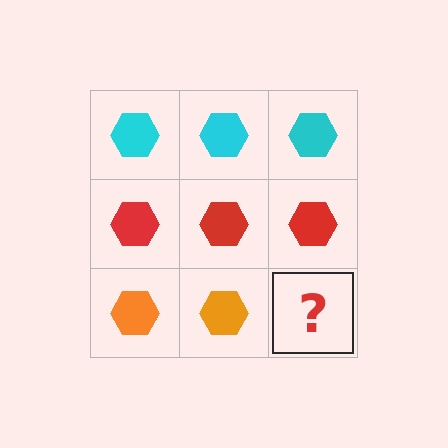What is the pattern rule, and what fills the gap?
The rule is that each row has a consistent color. The gap should be filled with an orange hexagon.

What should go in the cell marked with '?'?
The missing cell should contain an orange hexagon.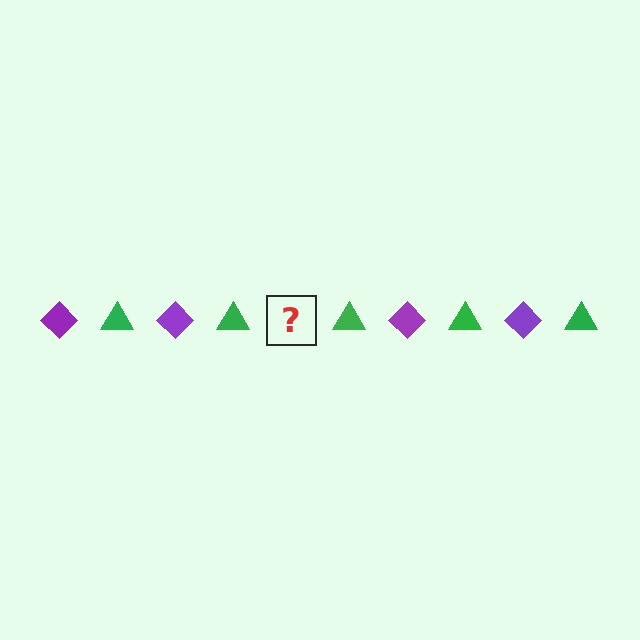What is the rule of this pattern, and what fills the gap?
The rule is that the pattern alternates between purple diamond and green triangle. The gap should be filled with a purple diamond.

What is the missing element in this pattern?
The missing element is a purple diamond.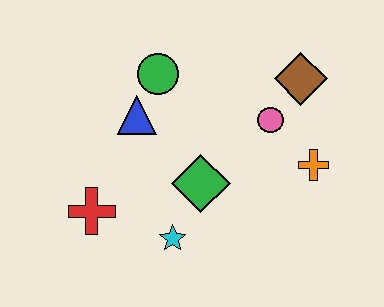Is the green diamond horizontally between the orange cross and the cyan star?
Yes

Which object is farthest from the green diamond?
The brown diamond is farthest from the green diamond.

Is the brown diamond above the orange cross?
Yes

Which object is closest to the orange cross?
The pink circle is closest to the orange cross.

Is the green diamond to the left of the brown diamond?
Yes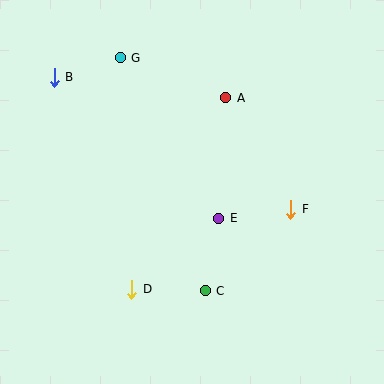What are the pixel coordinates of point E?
Point E is at (219, 218).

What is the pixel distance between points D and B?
The distance between D and B is 225 pixels.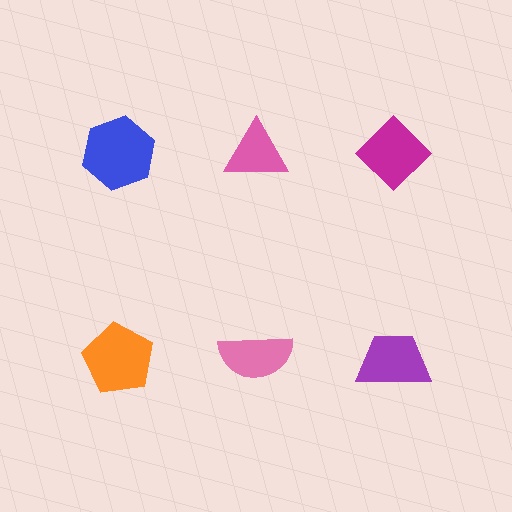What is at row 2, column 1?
An orange pentagon.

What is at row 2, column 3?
A purple trapezoid.